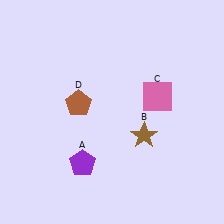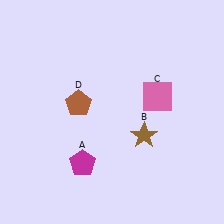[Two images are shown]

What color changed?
The pentagon (A) changed from purple in Image 1 to magenta in Image 2.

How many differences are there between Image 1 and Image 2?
There is 1 difference between the two images.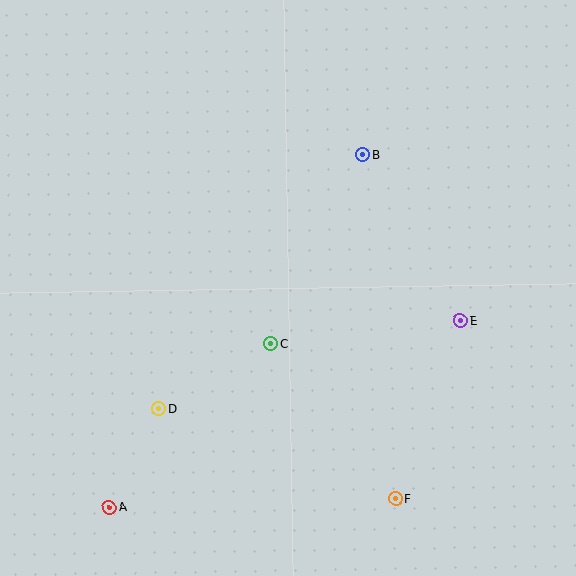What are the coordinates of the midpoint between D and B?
The midpoint between D and B is at (261, 282).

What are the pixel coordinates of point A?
Point A is at (109, 507).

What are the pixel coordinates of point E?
Point E is at (460, 321).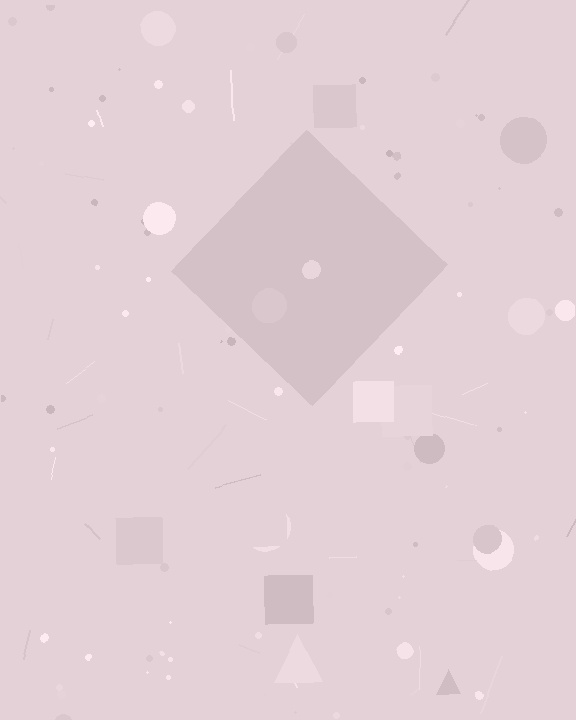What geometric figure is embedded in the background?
A diamond is embedded in the background.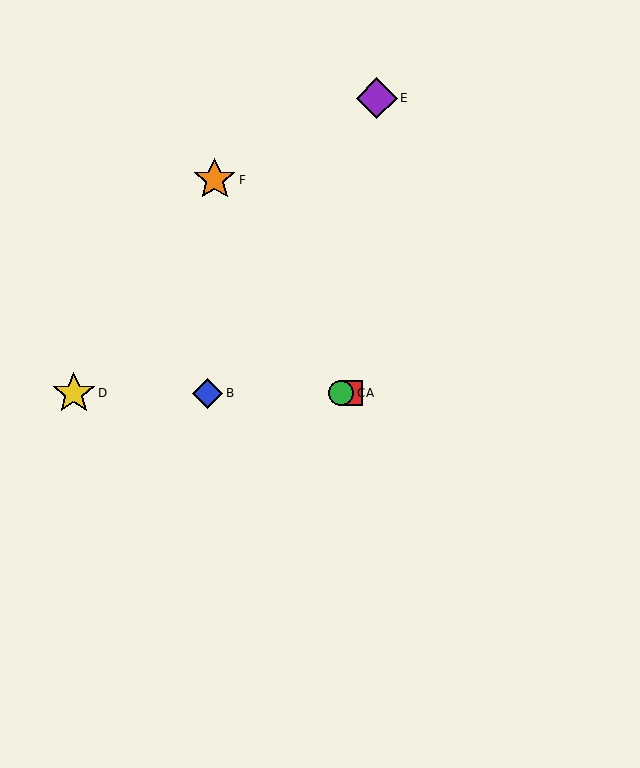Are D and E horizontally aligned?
No, D is at y≈393 and E is at y≈98.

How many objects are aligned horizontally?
4 objects (A, B, C, D) are aligned horizontally.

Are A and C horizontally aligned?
Yes, both are at y≈393.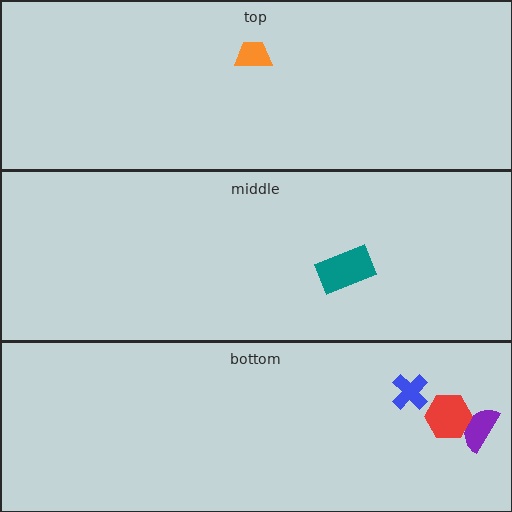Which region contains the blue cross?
The bottom region.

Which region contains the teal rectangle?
The middle region.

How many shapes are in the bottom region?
3.